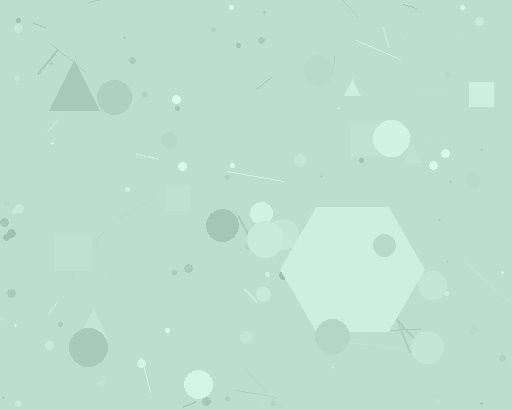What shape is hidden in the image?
A hexagon is hidden in the image.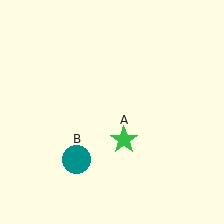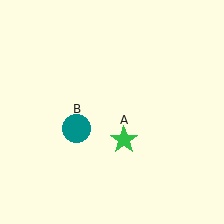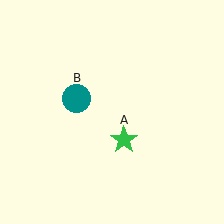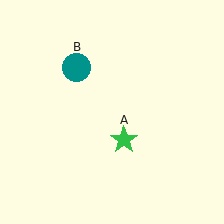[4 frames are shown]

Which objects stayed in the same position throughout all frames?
Green star (object A) remained stationary.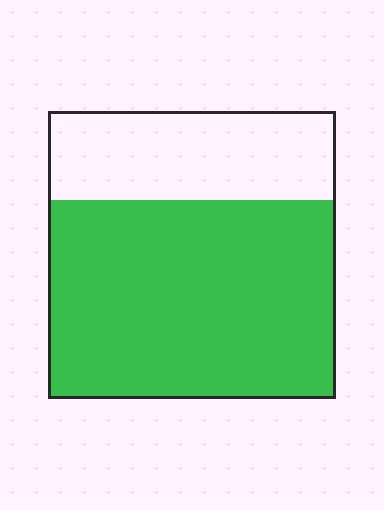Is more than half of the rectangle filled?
Yes.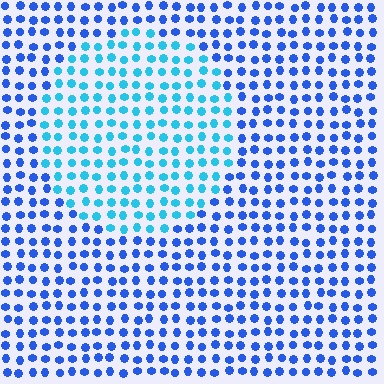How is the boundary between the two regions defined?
The boundary is defined purely by a slight shift in hue (about 34 degrees). Spacing, size, and orientation are identical on both sides.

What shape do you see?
I see a circle.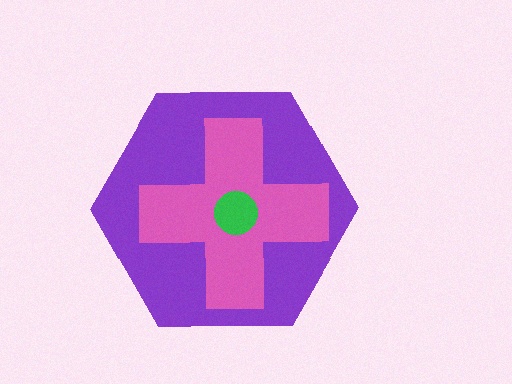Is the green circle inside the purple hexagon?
Yes.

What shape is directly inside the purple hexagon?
The pink cross.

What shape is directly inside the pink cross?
The green circle.